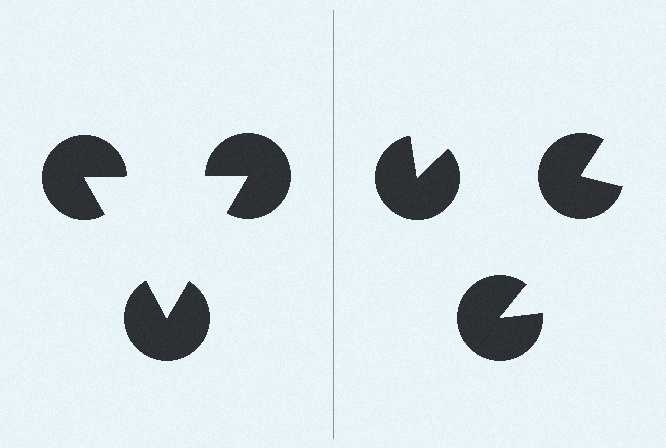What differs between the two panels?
The pac-man discs are positioned identically on both sides; only the wedge orientations differ. On the left they align to a triangle; on the right they are misaligned.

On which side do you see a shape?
An illusory triangle appears on the left side. On the right side the wedge cuts are rotated, so no coherent shape forms.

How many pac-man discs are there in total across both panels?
6 — 3 on each side.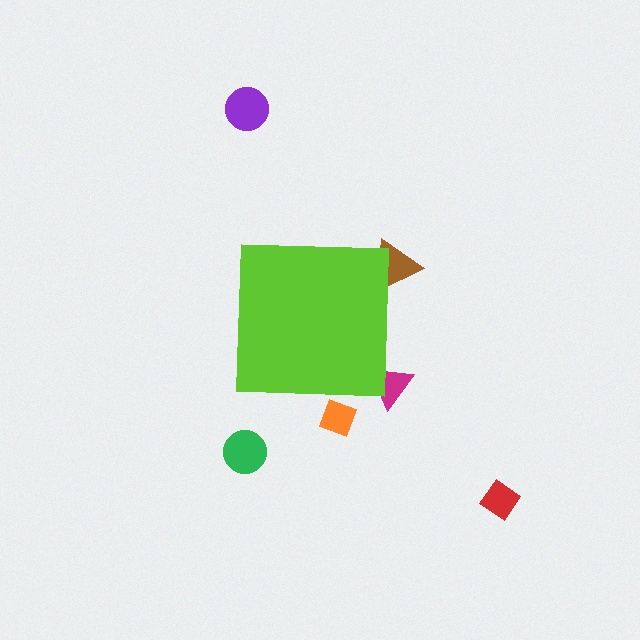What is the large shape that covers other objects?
A lime square.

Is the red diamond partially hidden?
No, the red diamond is fully visible.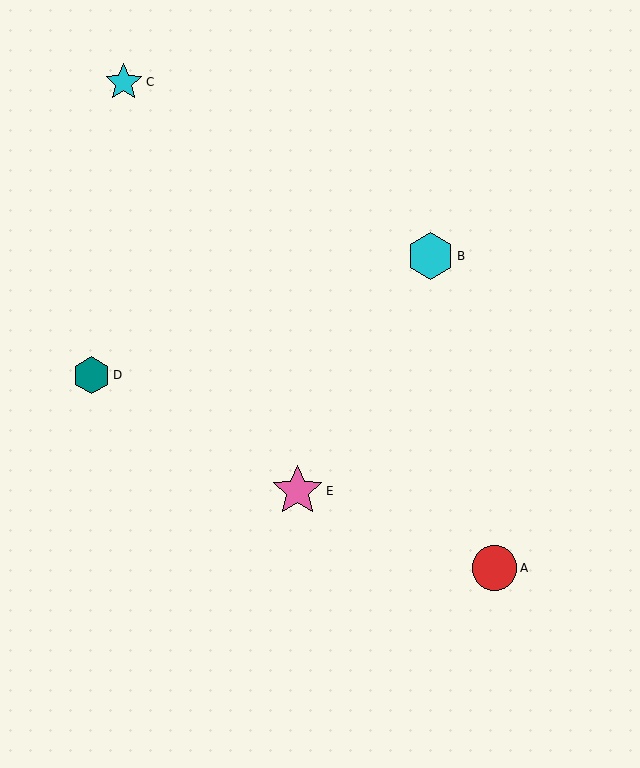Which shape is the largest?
The pink star (labeled E) is the largest.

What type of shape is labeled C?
Shape C is a cyan star.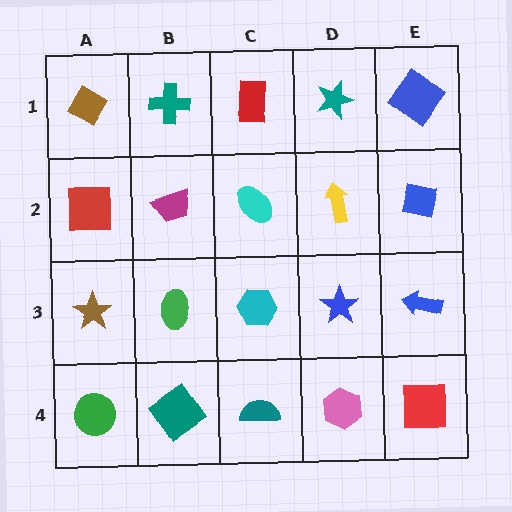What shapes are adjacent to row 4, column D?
A blue star (row 3, column D), a teal semicircle (row 4, column C), a red square (row 4, column E).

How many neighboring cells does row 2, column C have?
4.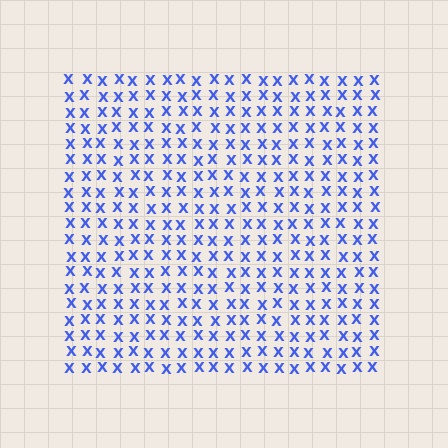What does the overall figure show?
The overall figure shows a square.